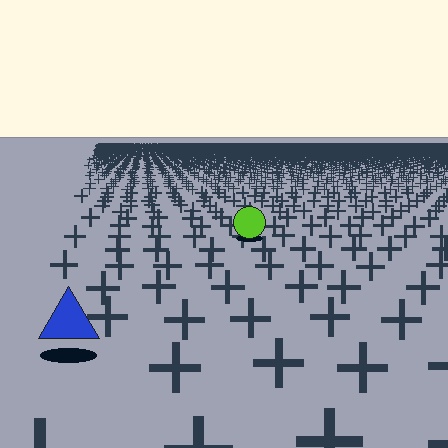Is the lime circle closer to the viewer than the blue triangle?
No. The blue triangle is closer — you can tell from the texture gradient: the ground texture is coarser near it.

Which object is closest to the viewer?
The blue triangle is closest. The texture marks near it are larger and more spread out.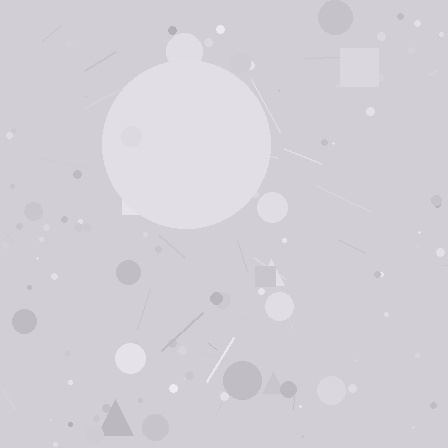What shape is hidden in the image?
A circle is hidden in the image.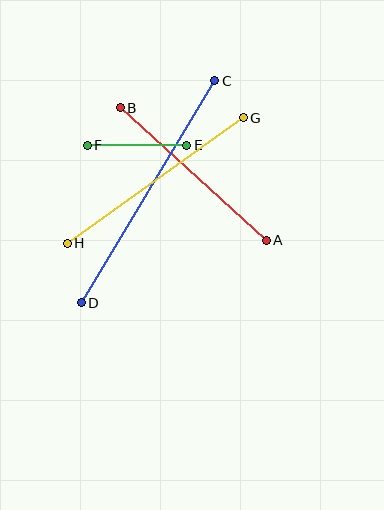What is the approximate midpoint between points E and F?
The midpoint is at approximately (137, 145) pixels.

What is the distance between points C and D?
The distance is approximately 259 pixels.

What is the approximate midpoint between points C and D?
The midpoint is at approximately (148, 192) pixels.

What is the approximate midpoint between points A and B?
The midpoint is at approximately (193, 174) pixels.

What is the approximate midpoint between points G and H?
The midpoint is at approximately (155, 181) pixels.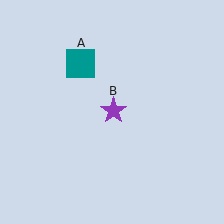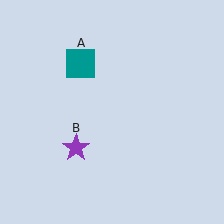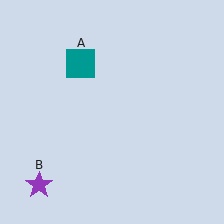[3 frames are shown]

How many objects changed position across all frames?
1 object changed position: purple star (object B).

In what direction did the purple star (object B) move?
The purple star (object B) moved down and to the left.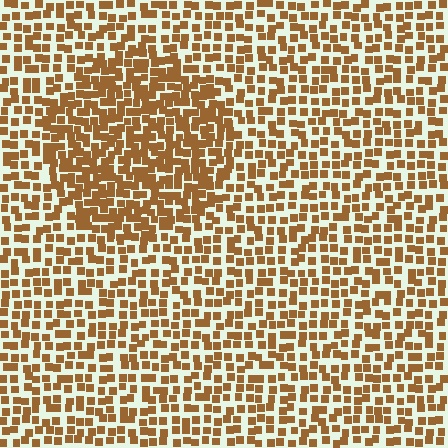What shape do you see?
I see a circle.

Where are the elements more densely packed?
The elements are more densely packed inside the circle boundary.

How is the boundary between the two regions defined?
The boundary is defined by a change in element density (approximately 1.7x ratio). All elements are the same color, size, and shape.